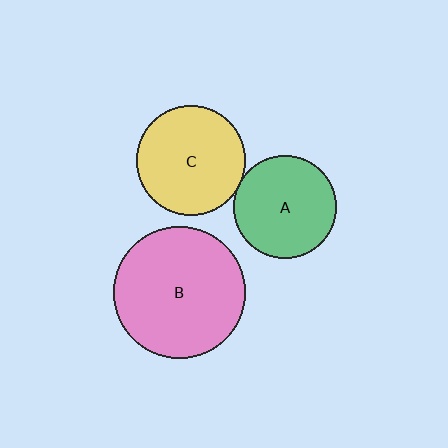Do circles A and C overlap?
Yes.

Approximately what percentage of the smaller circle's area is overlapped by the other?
Approximately 5%.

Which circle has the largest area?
Circle B (pink).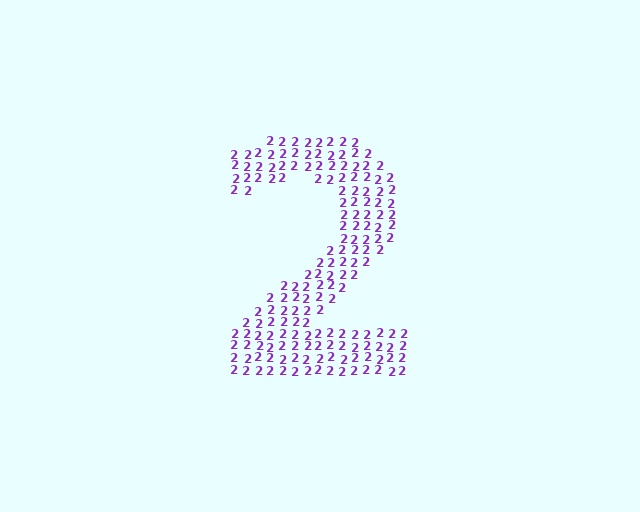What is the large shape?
The large shape is the digit 2.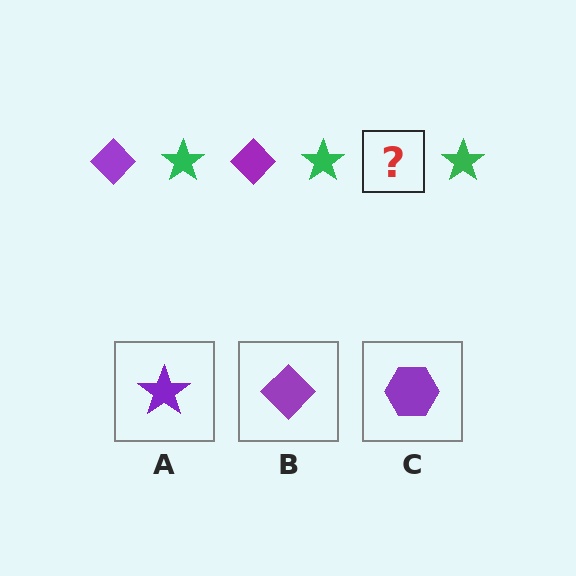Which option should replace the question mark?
Option B.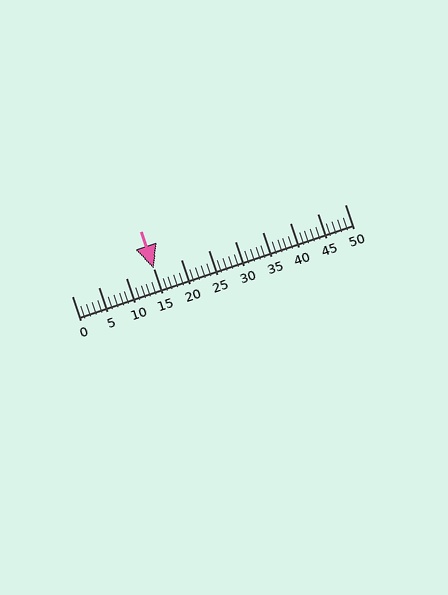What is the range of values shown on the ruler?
The ruler shows values from 0 to 50.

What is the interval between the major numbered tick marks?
The major tick marks are spaced 5 units apart.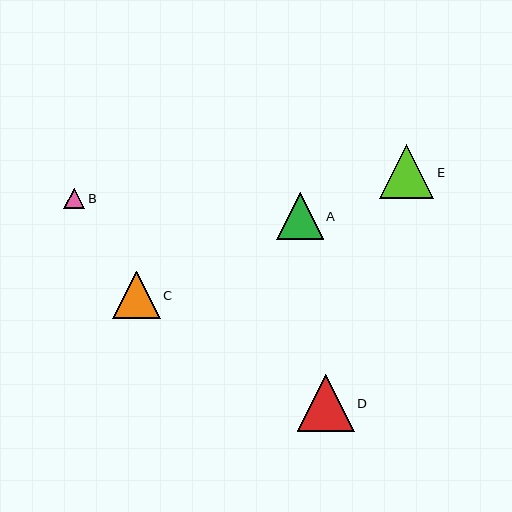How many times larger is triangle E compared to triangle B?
Triangle E is approximately 2.6 times the size of triangle B.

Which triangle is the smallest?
Triangle B is the smallest with a size of approximately 21 pixels.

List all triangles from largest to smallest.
From largest to smallest: D, E, C, A, B.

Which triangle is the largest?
Triangle D is the largest with a size of approximately 57 pixels.